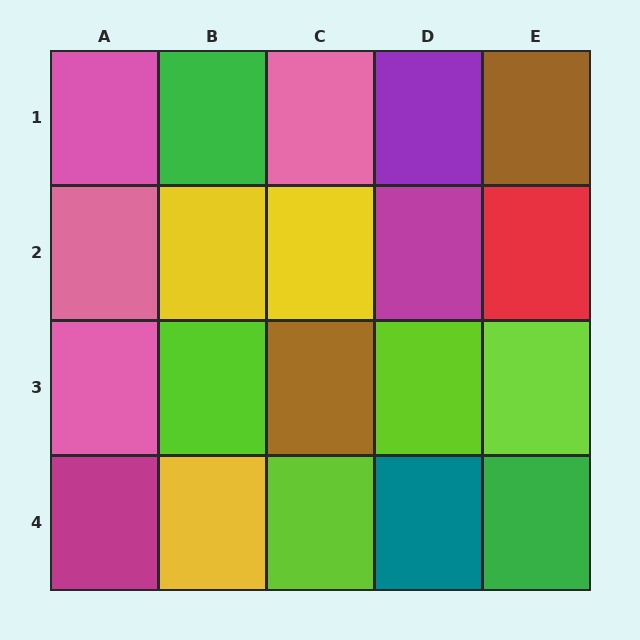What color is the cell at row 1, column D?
Purple.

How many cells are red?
1 cell is red.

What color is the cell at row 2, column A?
Pink.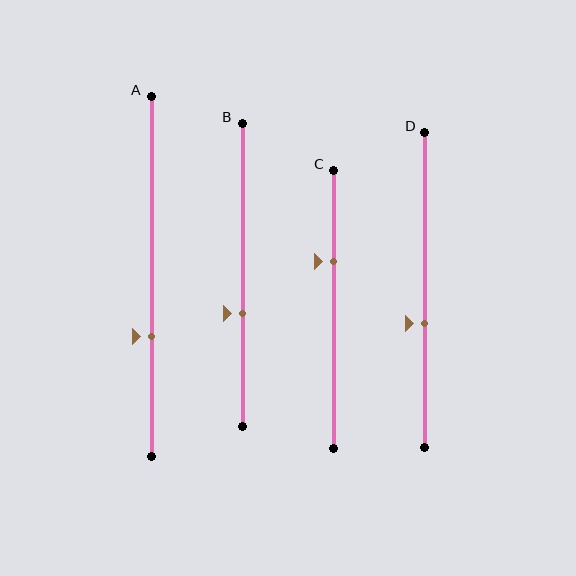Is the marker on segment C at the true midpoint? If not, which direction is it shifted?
No, the marker on segment C is shifted upward by about 17% of the segment length.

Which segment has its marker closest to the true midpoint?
Segment D has its marker closest to the true midpoint.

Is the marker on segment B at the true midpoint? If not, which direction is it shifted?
No, the marker on segment B is shifted downward by about 13% of the segment length.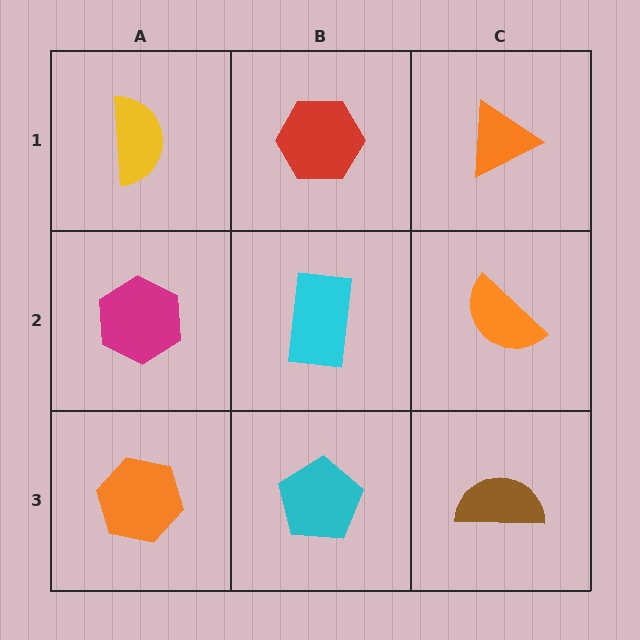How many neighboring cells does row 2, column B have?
4.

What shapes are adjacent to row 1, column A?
A magenta hexagon (row 2, column A), a red hexagon (row 1, column B).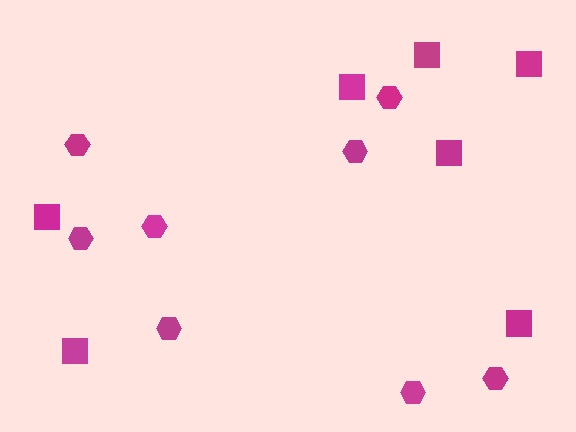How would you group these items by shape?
There are 2 groups: one group of hexagons (8) and one group of squares (7).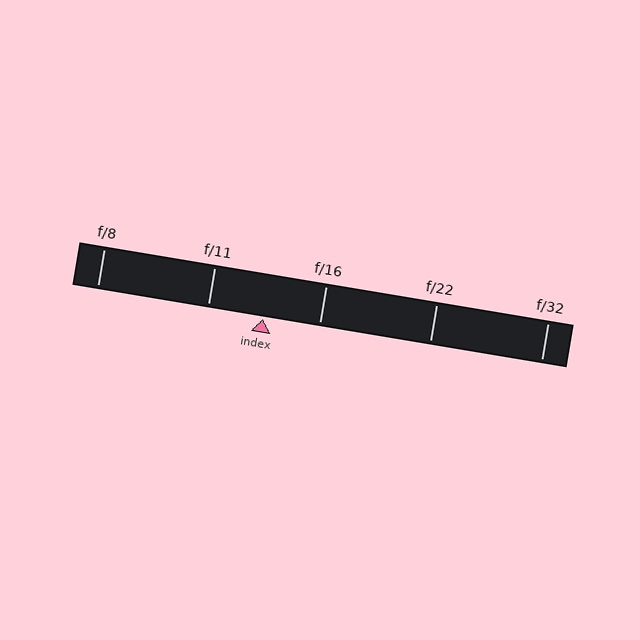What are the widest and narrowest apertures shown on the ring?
The widest aperture shown is f/8 and the narrowest is f/32.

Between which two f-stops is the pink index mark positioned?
The index mark is between f/11 and f/16.